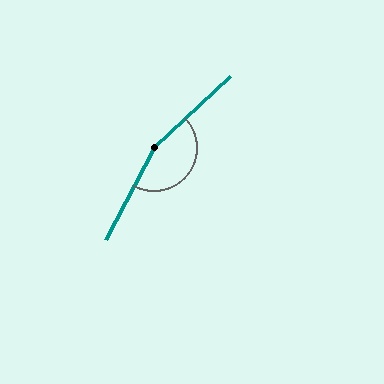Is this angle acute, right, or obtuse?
It is obtuse.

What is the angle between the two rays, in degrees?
Approximately 161 degrees.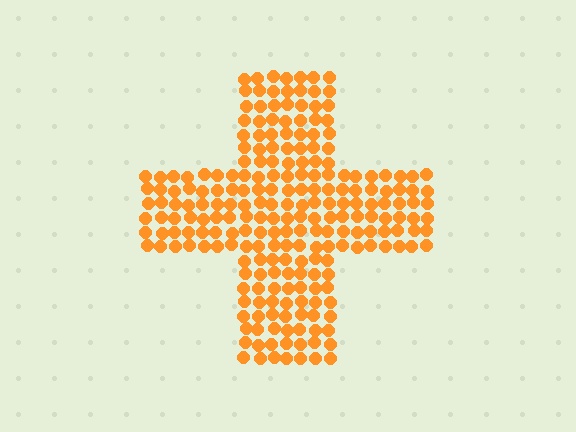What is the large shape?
The large shape is a cross.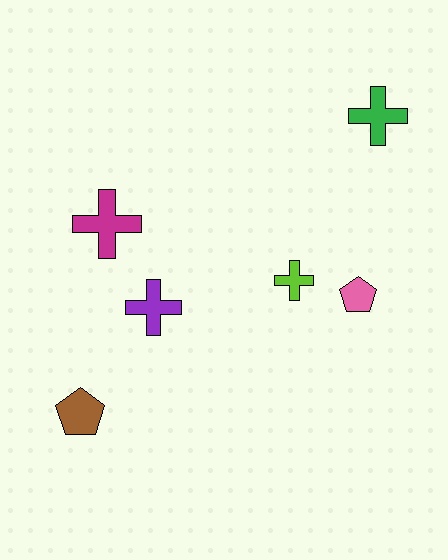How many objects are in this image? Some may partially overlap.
There are 6 objects.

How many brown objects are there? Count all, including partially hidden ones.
There is 1 brown object.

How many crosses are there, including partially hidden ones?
There are 4 crosses.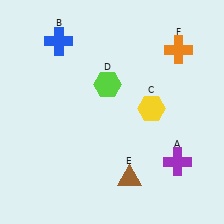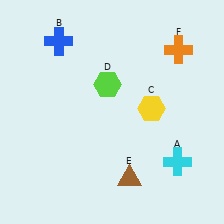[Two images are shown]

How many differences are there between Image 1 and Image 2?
There is 1 difference between the two images.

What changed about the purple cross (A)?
In Image 1, A is purple. In Image 2, it changed to cyan.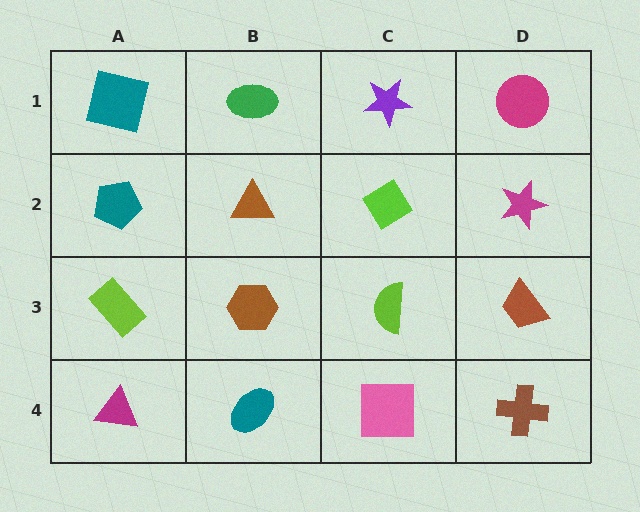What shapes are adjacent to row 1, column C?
A lime diamond (row 2, column C), a green ellipse (row 1, column B), a magenta circle (row 1, column D).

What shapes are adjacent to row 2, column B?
A green ellipse (row 1, column B), a brown hexagon (row 3, column B), a teal pentagon (row 2, column A), a lime diamond (row 2, column C).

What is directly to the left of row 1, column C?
A green ellipse.